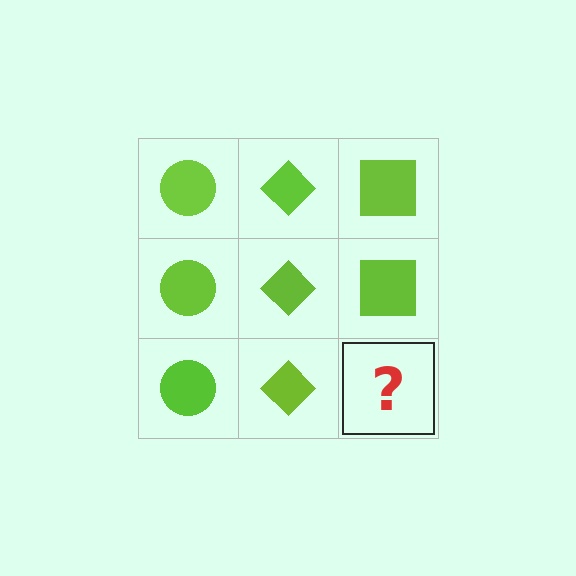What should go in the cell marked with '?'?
The missing cell should contain a lime square.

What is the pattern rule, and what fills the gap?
The rule is that each column has a consistent shape. The gap should be filled with a lime square.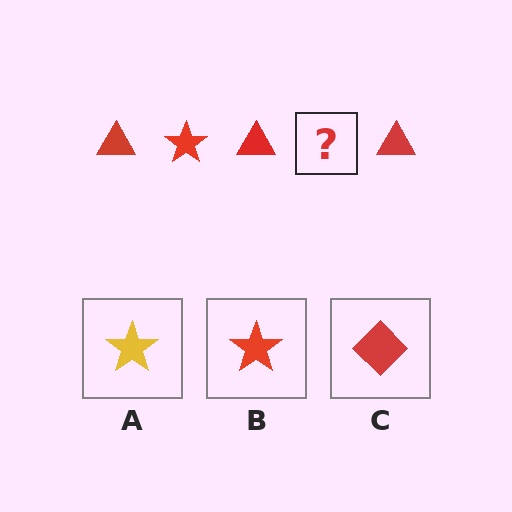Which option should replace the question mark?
Option B.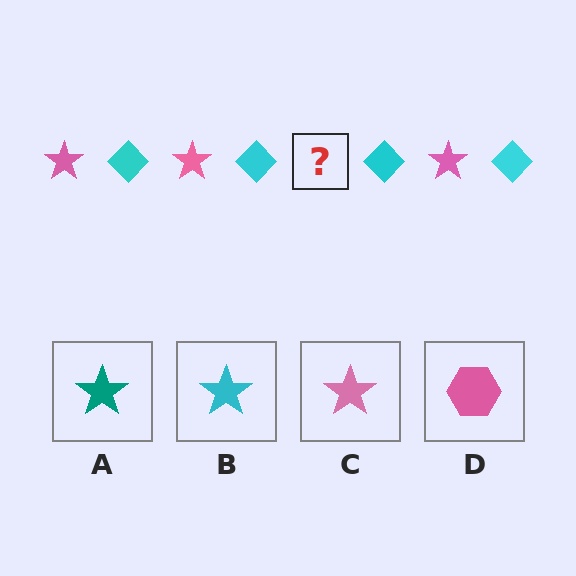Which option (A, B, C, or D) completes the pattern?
C.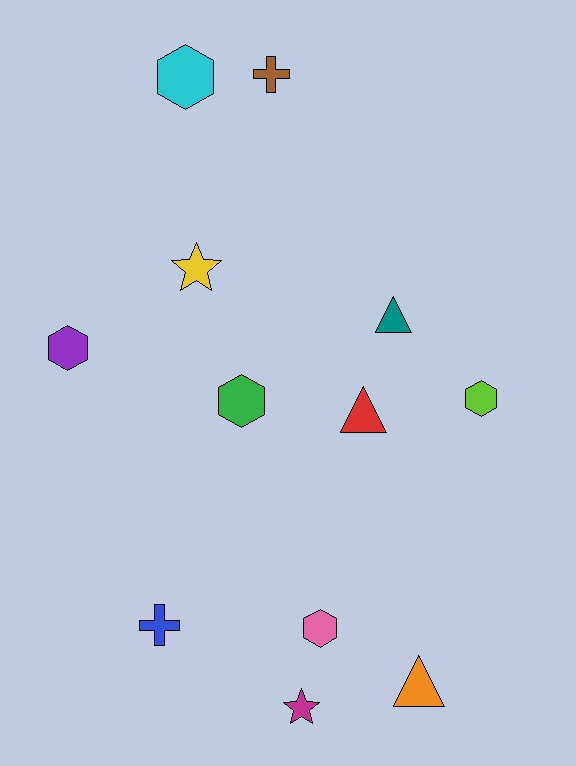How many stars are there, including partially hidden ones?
There are 2 stars.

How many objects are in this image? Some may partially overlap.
There are 12 objects.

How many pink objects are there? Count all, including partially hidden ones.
There is 1 pink object.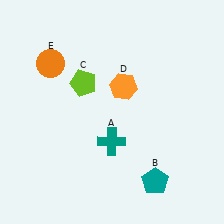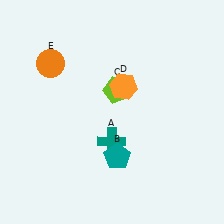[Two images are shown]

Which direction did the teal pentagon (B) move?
The teal pentagon (B) moved left.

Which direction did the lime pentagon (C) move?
The lime pentagon (C) moved right.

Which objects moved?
The objects that moved are: the teal pentagon (B), the lime pentagon (C).